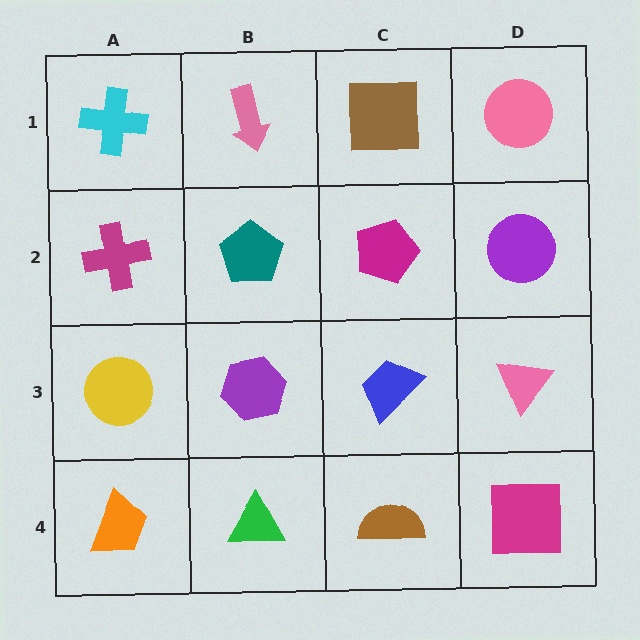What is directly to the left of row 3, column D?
A blue trapezoid.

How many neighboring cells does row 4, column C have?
3.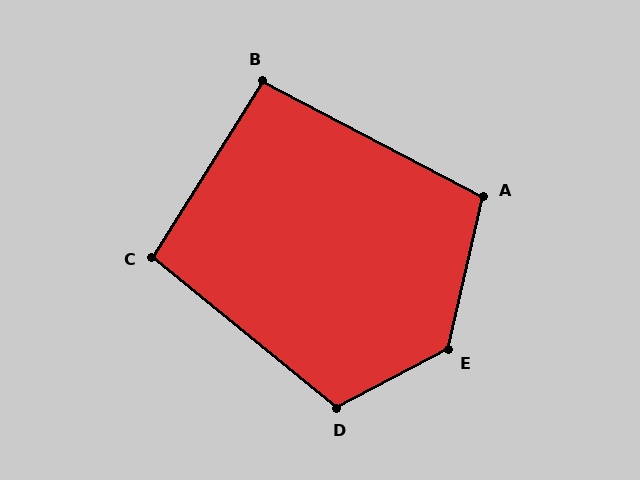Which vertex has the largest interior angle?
E, at approximately 130 degrees.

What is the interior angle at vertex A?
Approximately 105 degrees (obtuse).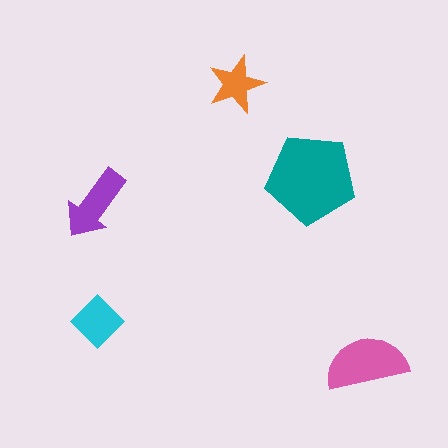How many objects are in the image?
There are 5 objects in the image.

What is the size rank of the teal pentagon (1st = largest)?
1st.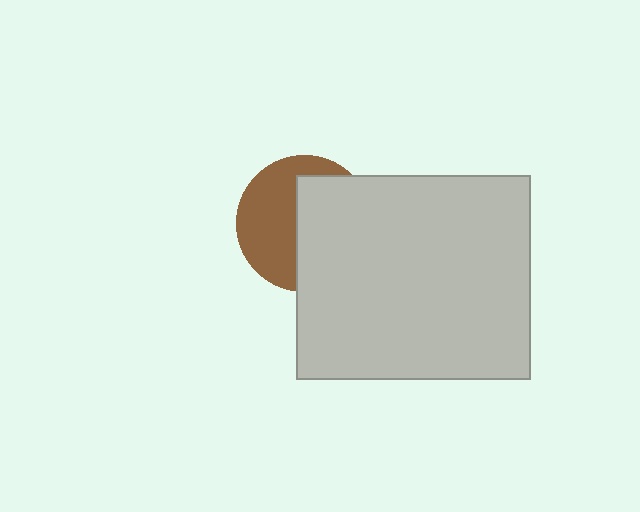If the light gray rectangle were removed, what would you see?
You would see the complete brown circle.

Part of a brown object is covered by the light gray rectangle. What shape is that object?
It is a circle.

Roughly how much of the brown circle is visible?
About half of it is visible (roughly 48%).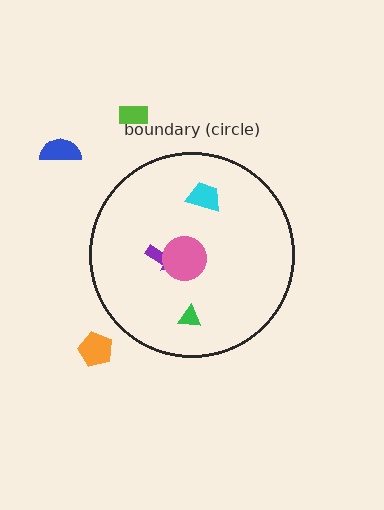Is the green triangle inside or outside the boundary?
Inside.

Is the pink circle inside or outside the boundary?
Inside.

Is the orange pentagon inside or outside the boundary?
Outside.